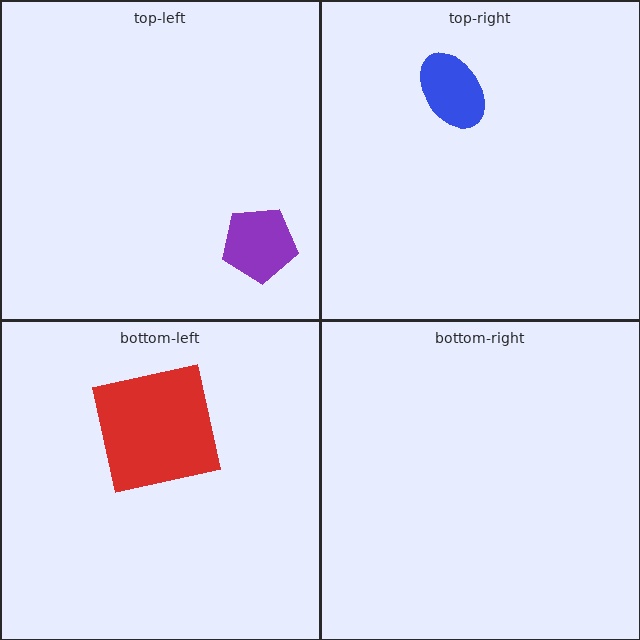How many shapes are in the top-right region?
1.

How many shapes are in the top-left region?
1.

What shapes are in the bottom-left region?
The red square.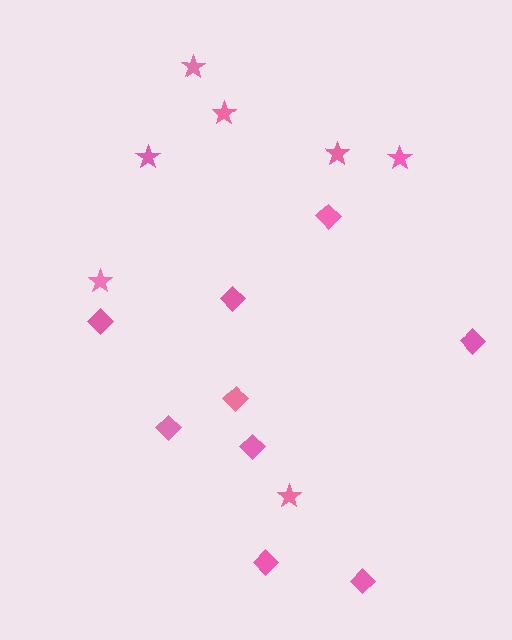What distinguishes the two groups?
There are 2 groups: one group of stars (7) and one group of diamonds (9).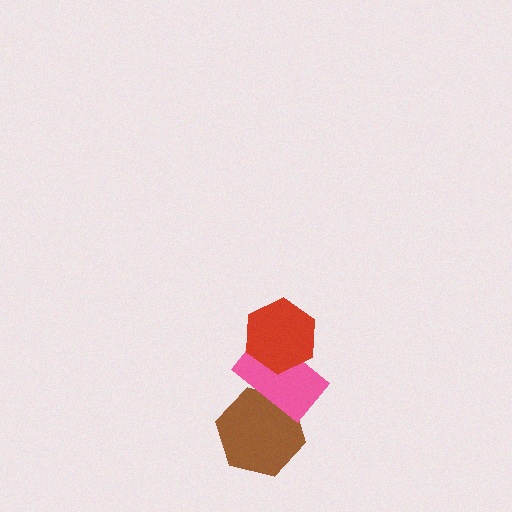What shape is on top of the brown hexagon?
The pink rectangle is on top of the brown hexagon.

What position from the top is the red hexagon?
The red hexagon is 1st from the top.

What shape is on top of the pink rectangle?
The red hexagon is on top of the pink rectangle.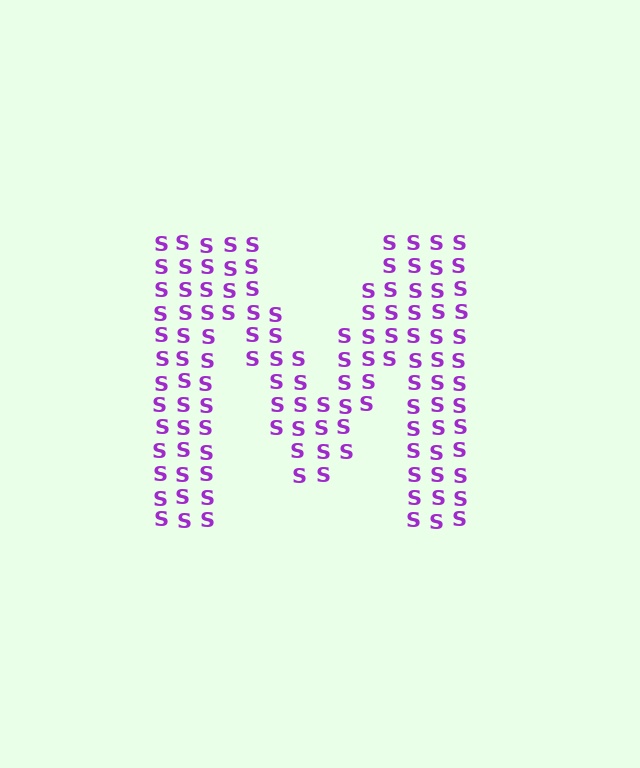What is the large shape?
The large shape is the letter M.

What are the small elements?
The small elements are letter S's.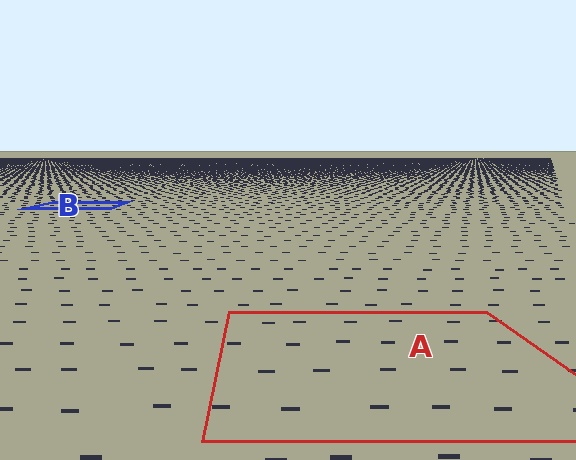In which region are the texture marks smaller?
The texture marks are smaller in region B, because it is farther away.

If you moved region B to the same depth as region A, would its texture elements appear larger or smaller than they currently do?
They would appear larger. At a closer depth, the same texture elements are projected at a bigger on-screen size.